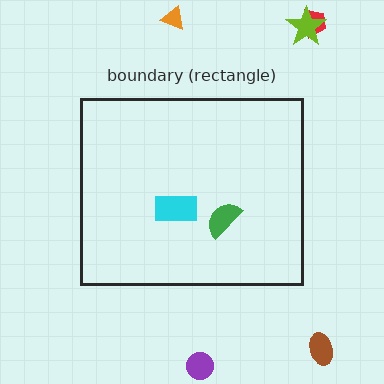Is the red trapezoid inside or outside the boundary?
Outside.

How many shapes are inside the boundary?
2 inside, 5 outside.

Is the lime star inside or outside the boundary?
Outside.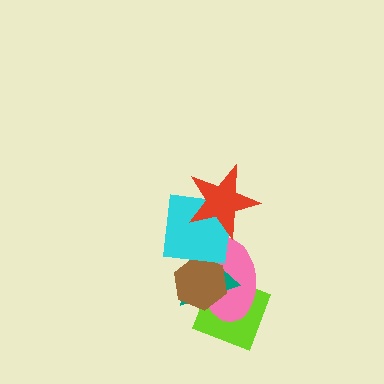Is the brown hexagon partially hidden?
Yes, it is partially covered by another shape.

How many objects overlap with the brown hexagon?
4 objects overlap with the brown hexagon.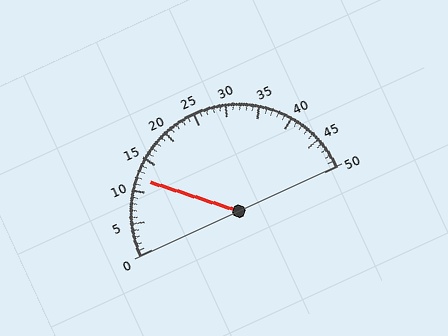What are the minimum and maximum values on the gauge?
The gauge ranges from 0 to 50.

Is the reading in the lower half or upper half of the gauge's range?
The reading is in the lower half of the range (0 to 50).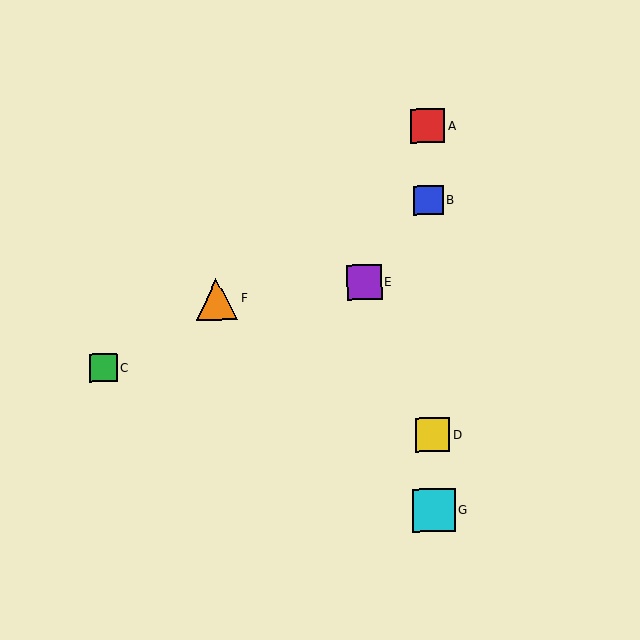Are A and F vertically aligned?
No, A is at x≈428 and F is at x≈217.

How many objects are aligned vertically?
4 objects (A, B, D, G) are aligned vertically.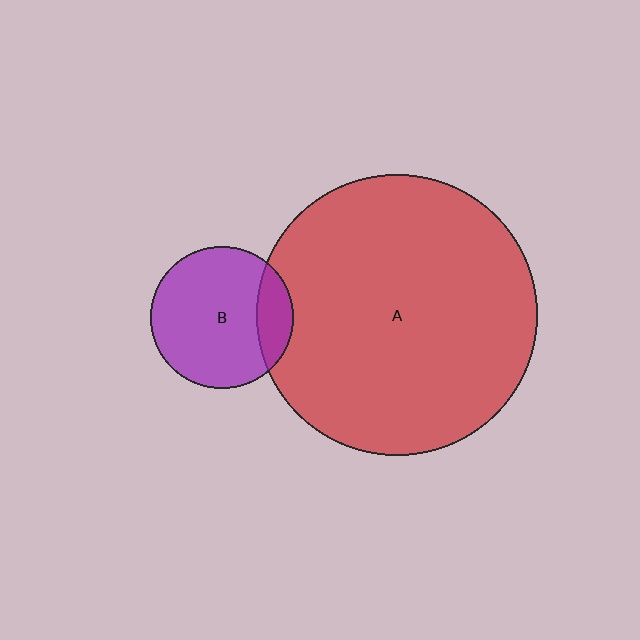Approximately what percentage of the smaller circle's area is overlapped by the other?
Approximately 15%.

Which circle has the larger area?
Circle A (red).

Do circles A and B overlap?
Yes.